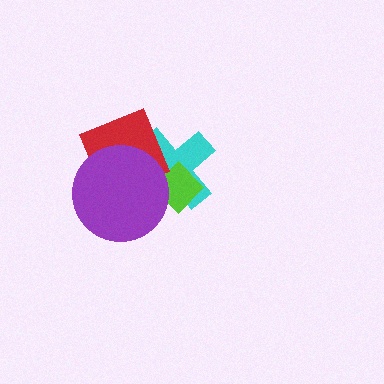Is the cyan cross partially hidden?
Yes, it is partially covered by another shape.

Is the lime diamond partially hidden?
Yes, it is partially covered by another shape.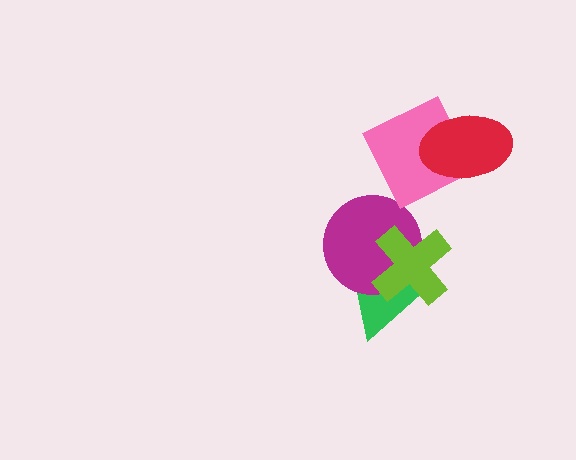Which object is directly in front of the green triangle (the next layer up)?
The magenta circle is directly in front of the green triangle.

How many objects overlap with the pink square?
1 object overlaps with the pink square.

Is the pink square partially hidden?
Yes, it is partially covered by another shape.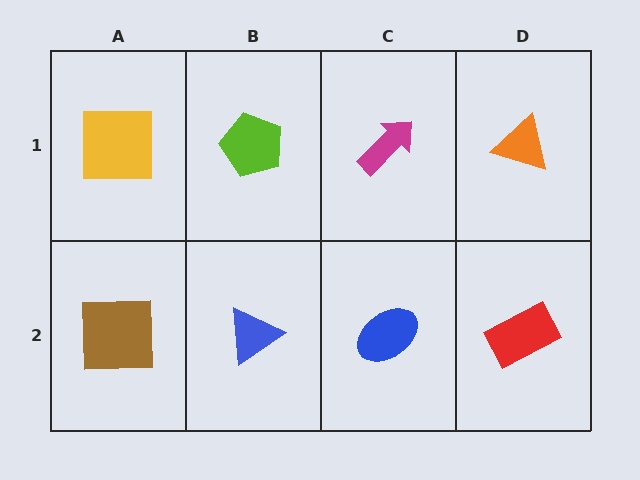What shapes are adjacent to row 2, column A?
A yellow square (row 1, column A), a blue triangle (row 2, column B).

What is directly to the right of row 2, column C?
A red rectangle.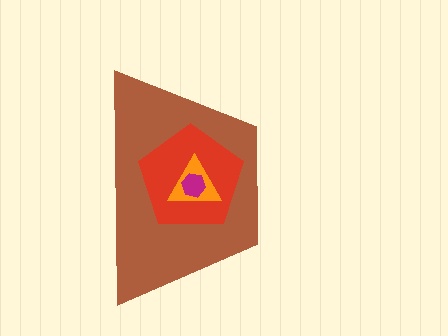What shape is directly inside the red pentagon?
The orange triangle.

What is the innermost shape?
The magenta hexagon.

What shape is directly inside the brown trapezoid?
The red pentagon.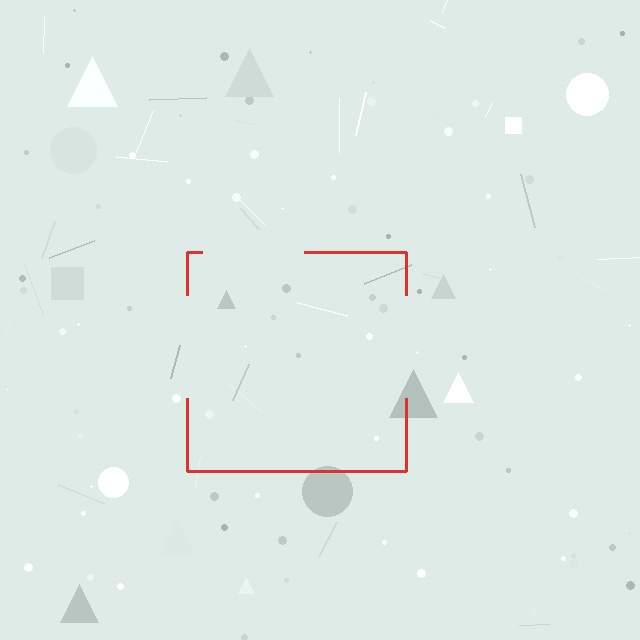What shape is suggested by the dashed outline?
The dashed outline suggests a square.